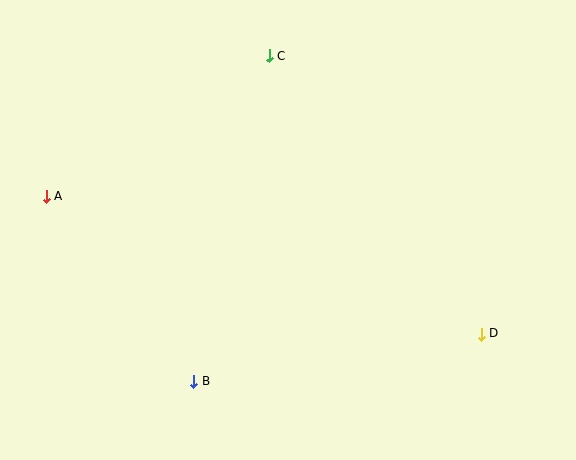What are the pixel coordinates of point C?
Point C is at (269, 56).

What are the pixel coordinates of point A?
Point A is at (46, 197).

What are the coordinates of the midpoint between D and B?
The midpoint between D and B is at (338, 358).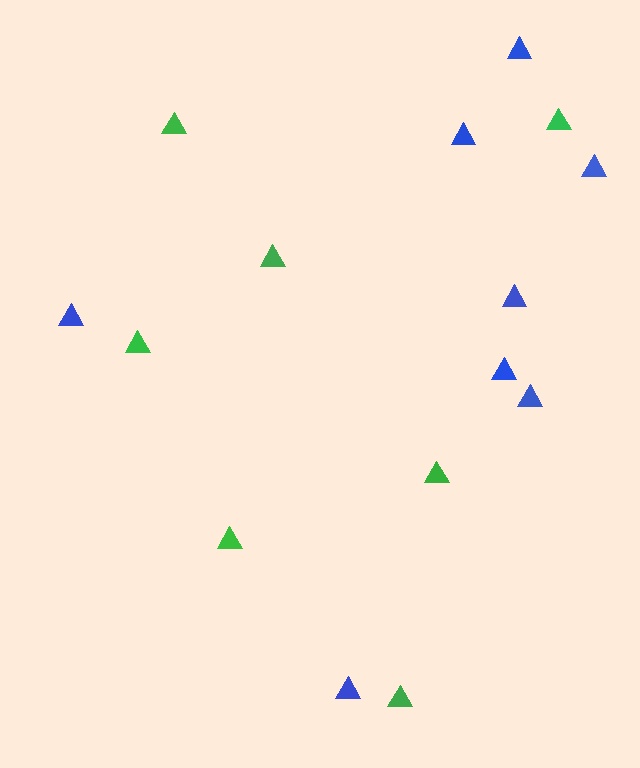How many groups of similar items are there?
There are 2 groups: one group of blue triangles (8) and one group of green triangles (7).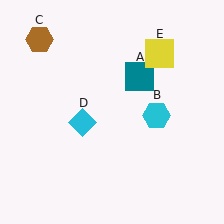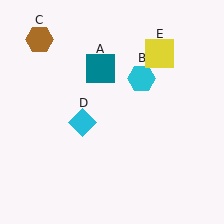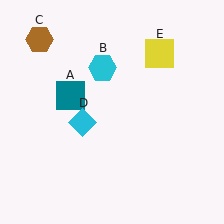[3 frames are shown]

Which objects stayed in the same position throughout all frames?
Brown hexagon (object C) and cyan diamond (object D) and yellow square (object E) remained stationary.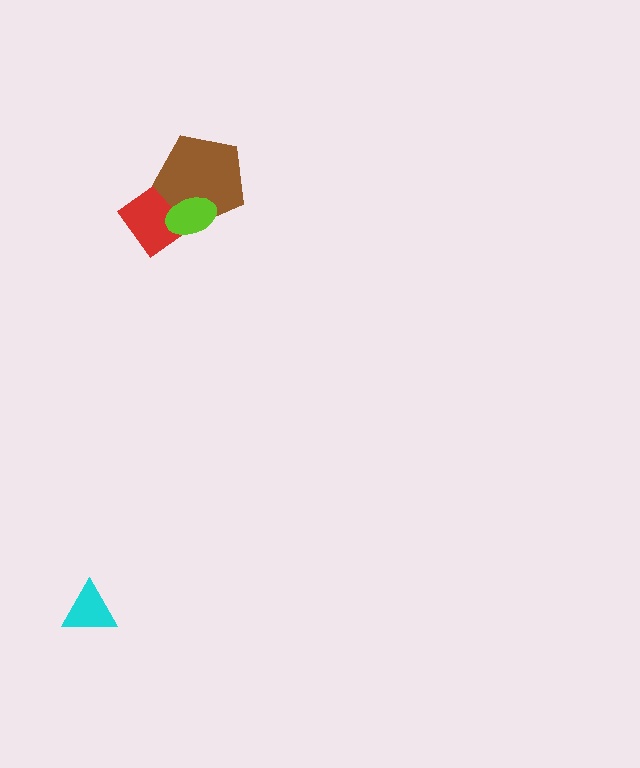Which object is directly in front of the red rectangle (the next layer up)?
The brown pentagon is directly in front of the red rectangle.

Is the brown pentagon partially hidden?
Yes, it is partially covered by another shape.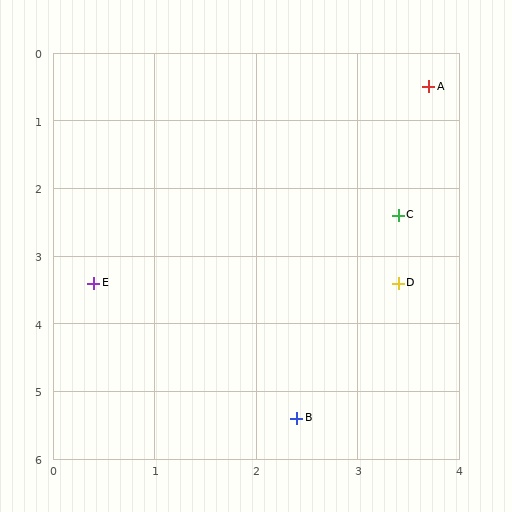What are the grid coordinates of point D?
Point D is at approximately (3.4, 3.4).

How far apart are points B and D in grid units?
Points B and D are about 2.2 grid units apart.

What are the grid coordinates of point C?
Point C is at approximately (3.4, 2.4).